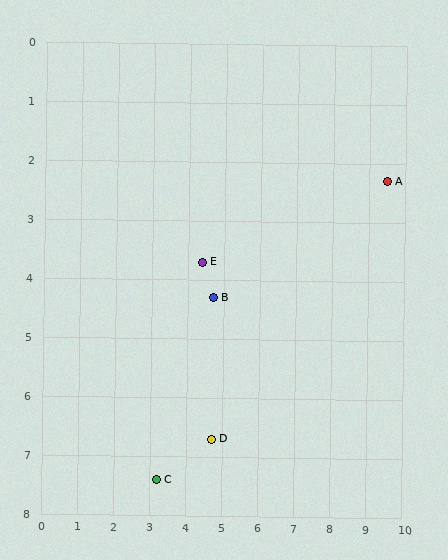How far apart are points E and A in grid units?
Points E and A are about 5.3 grid units apart.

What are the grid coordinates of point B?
Point B is at approximately (4.7, 4.3).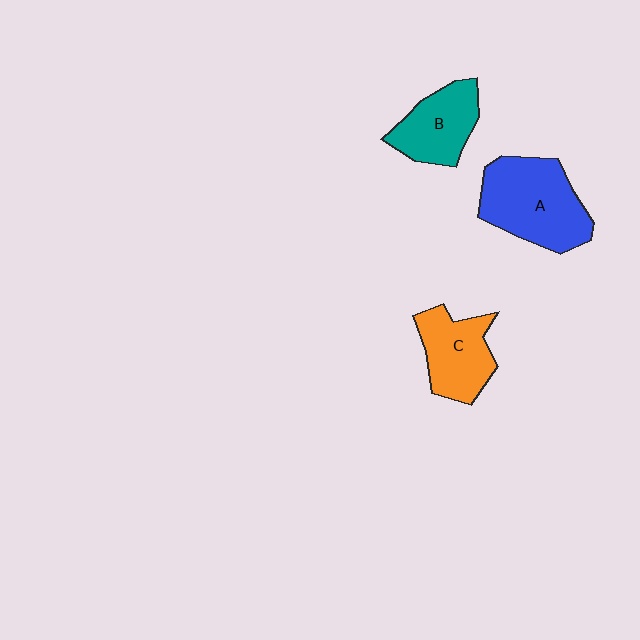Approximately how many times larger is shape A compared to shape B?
Approximately 1.5 times.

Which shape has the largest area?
Shape A (blue).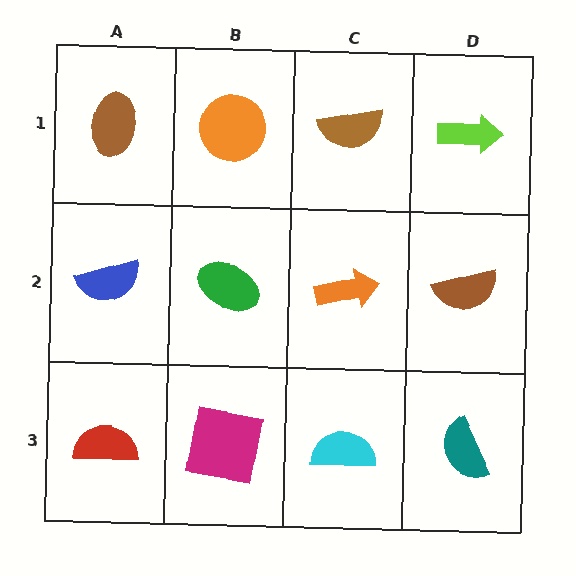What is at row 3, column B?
A magenta square.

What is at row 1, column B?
An orange circle.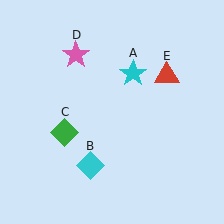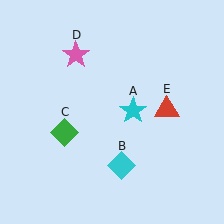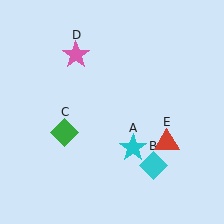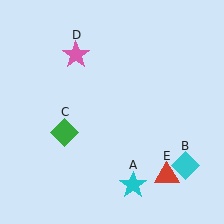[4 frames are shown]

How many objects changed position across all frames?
3 objects changed position: cyan star (object A), cyan diamond (object B), red triangle (object E).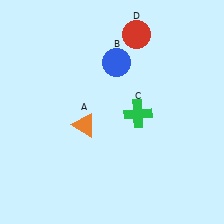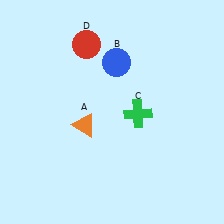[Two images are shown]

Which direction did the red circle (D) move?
The red circle (D) moved left.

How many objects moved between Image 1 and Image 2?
1 object moved between the two images.